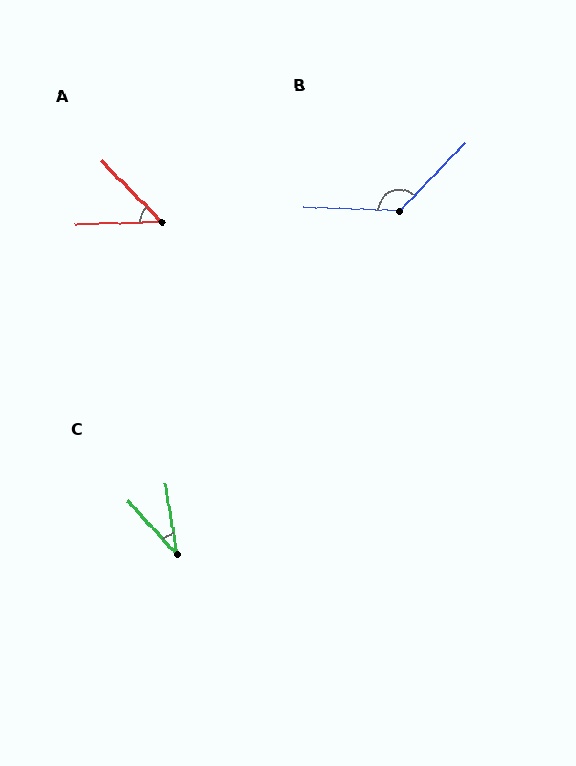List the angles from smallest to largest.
C (33°), A (47°), B (131°).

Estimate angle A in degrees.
Approximately 47 degrees.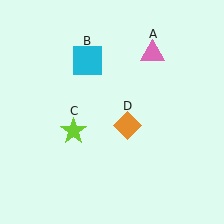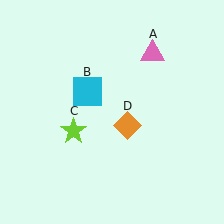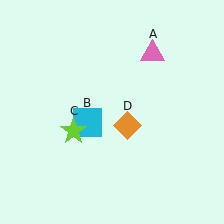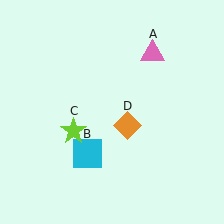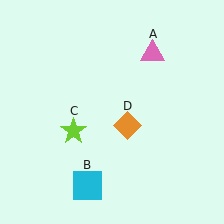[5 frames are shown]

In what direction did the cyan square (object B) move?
The cyan square (object B) moved down.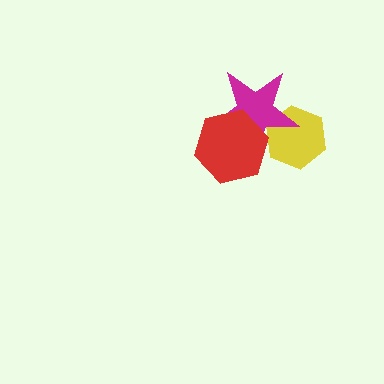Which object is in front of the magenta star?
The red hexagon is in front of the magenta star.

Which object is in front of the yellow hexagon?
The magenta star is in front of the yellow hexagon.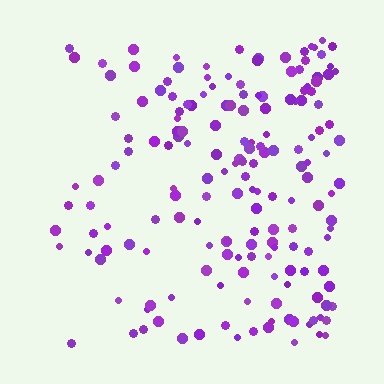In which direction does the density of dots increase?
From left to right, with the right side densest.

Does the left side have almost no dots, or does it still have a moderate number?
Still a moderate number, just noticeably fewer than the right.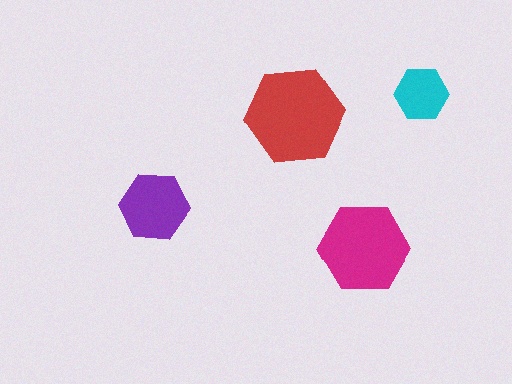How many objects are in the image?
There are 4 objects in the image.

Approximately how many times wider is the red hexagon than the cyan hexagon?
About 2 times wider.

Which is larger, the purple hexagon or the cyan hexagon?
The purple one.